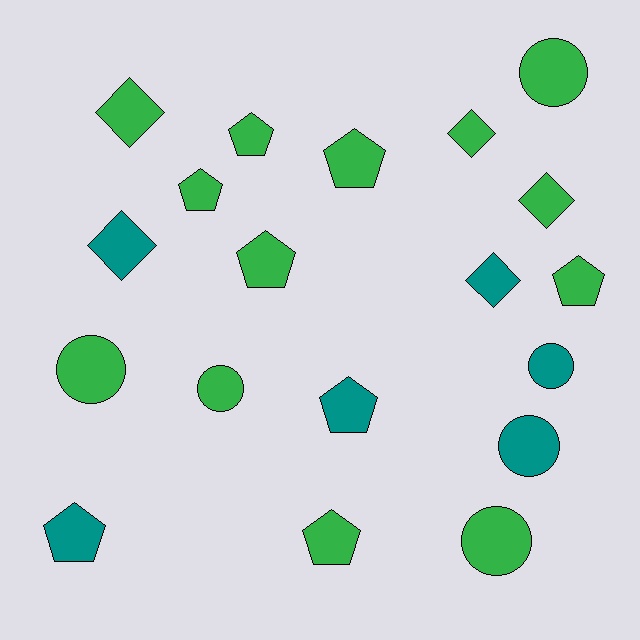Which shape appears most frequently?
Pentagon, with 8 objects.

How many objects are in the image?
There are 19 objects.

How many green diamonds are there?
There are 3 green diamonds.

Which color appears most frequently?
Green, with 13 objects.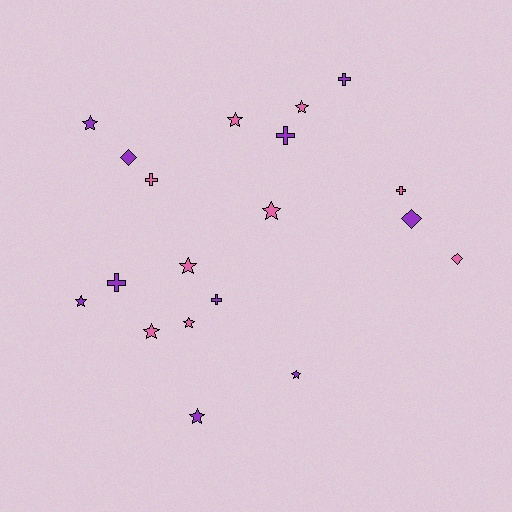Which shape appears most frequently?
Star, with 10 objects.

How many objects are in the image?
There are 19 objects.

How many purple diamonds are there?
There are 2 purple diamonds.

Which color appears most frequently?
Purple, with 10 objects.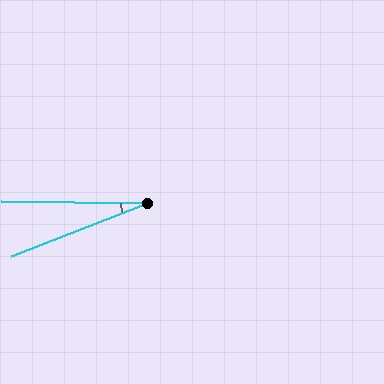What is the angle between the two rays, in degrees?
Approximately 22 degrees.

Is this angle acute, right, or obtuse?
It is acute.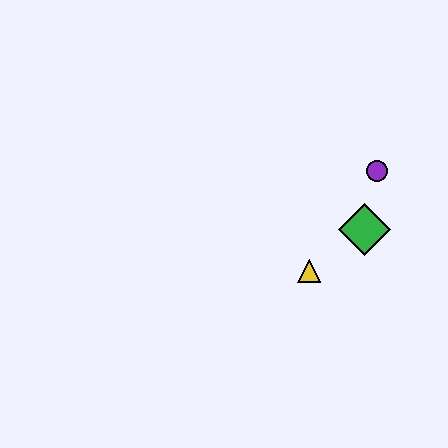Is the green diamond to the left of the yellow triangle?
No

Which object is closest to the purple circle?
The green diamond is closest to the purple circle.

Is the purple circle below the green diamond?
No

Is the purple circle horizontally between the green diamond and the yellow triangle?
No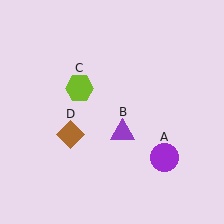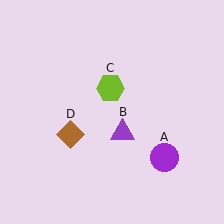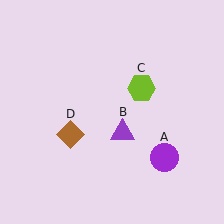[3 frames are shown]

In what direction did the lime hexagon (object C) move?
The lime hexagon (object C) moved right.